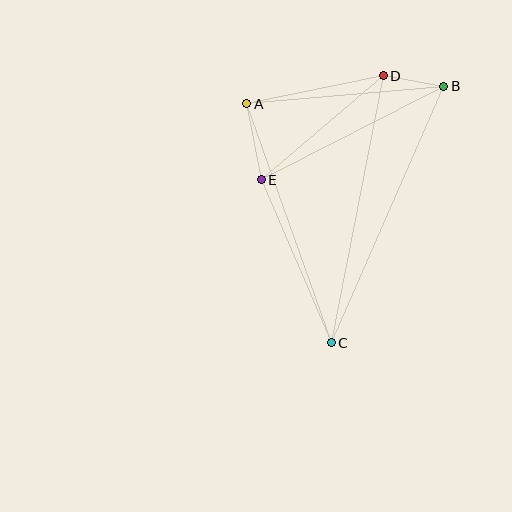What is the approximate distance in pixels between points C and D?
The distance between C and D is approximately 272 pixels.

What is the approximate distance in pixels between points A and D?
The distance between A and D is approximately 139 pixels.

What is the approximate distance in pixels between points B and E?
The distance between B and E is approximately 205 pixels.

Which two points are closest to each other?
Points B and D are closest to each other.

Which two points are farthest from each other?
Points B and C are farthest from each other.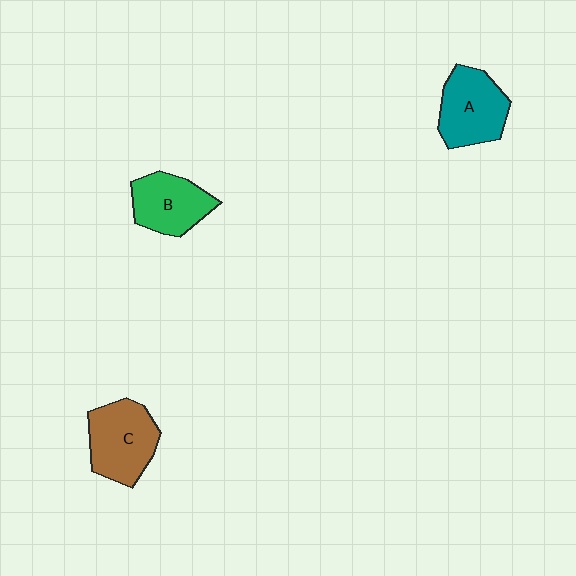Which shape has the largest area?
Shape C (brown).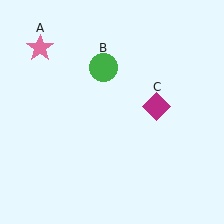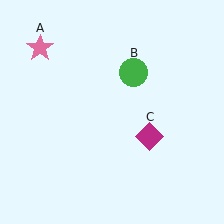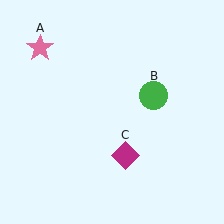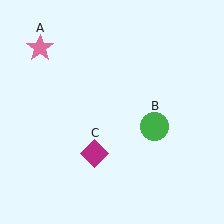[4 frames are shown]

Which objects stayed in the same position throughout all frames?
Pink star (object A) remained stationary.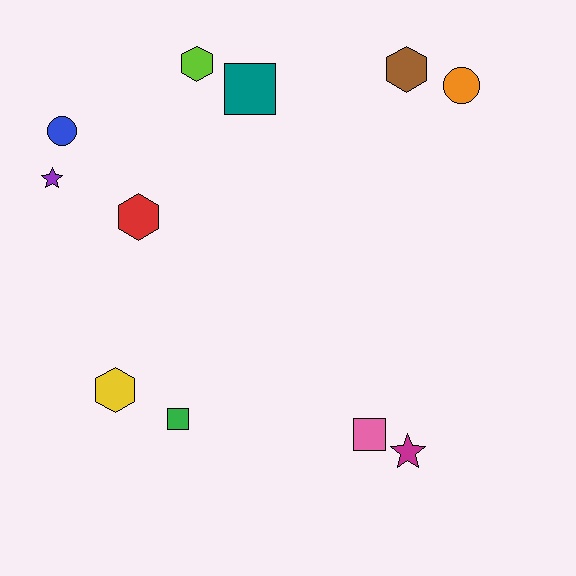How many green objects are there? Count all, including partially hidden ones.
There is 1 green object.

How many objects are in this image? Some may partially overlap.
There are 11 objects.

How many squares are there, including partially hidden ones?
There are 3 squares.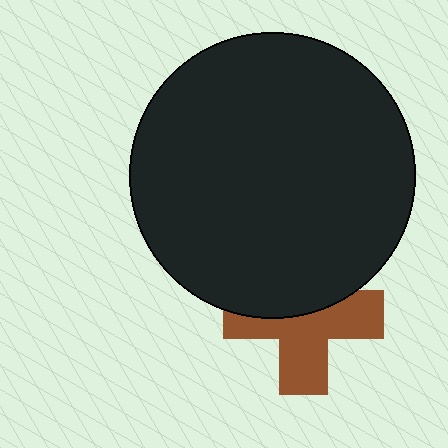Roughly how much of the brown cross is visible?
About half of it is visible (roughly 57%).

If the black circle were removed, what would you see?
You would see the complete brown cross.